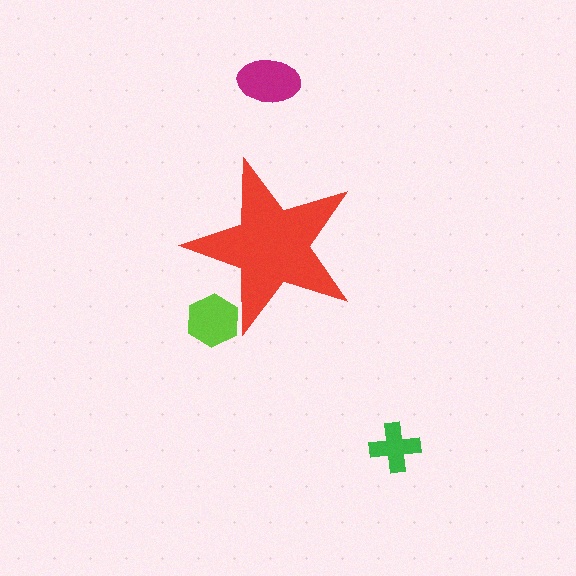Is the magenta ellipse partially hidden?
No, the magenta ellipse is fully visible.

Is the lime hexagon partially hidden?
Yes, the lime hexagon is partially hidden behind the red star.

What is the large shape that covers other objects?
A red star.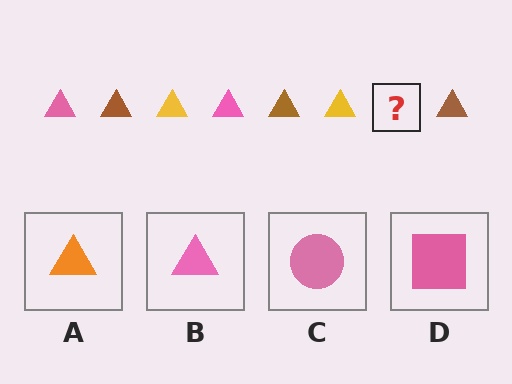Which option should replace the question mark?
Option B.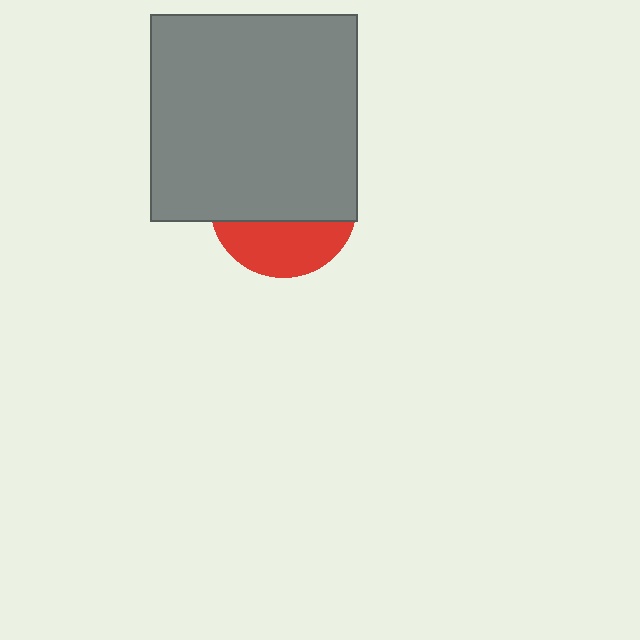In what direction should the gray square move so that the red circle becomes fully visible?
The gray square should move up. That is the shortest direction to clear the overlap and leave the red circle fully visible.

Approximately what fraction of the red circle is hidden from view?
Roughly 65% of the red circle is hidden behind the gray square.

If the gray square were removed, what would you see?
You would see the complete red circle.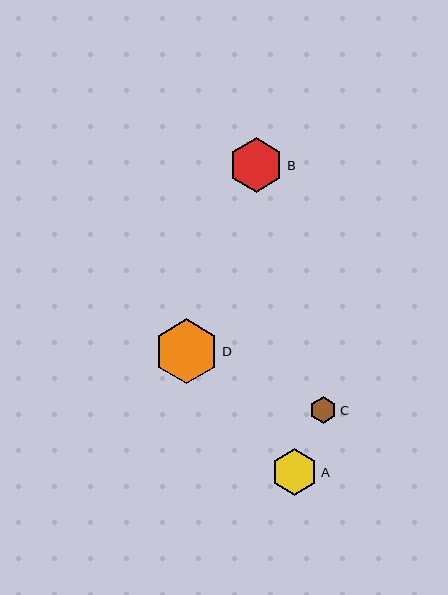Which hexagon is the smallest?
Hexagon C is the smallest with a size of approximately 27 pixels.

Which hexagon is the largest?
Hexagon D is the largest with a size of approximately 65 pixels.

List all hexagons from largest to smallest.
From largest to smallest: D, B, A, C.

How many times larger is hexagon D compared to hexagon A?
Hexagon D is approximately 1.4 times the size of hexagon A.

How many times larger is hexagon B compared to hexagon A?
Hexagon B is approximately 1.2 times the size of hexagon A.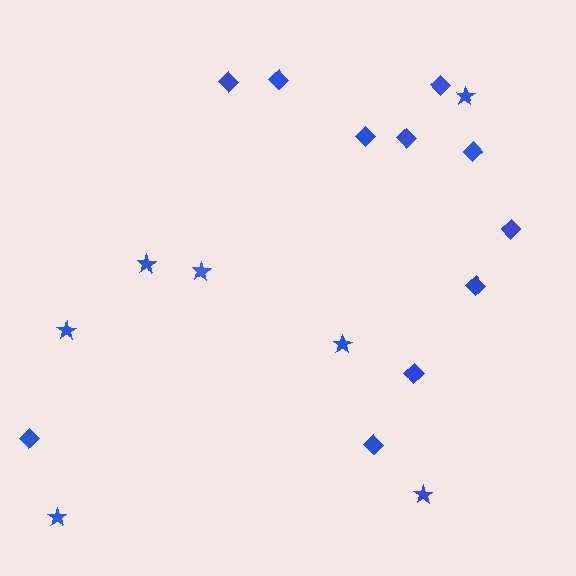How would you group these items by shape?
There are 2 groups: one group of stars (7) and one group of diamonds (11).